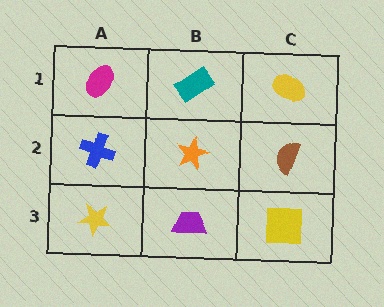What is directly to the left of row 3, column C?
A purple trapezoid.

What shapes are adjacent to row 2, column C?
A yellow ellipse (row 1, column C), a yellow square (row 3, column C), an orange star (row 2, column B).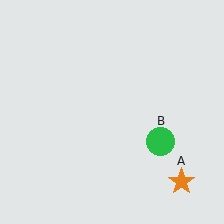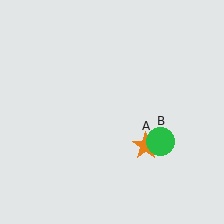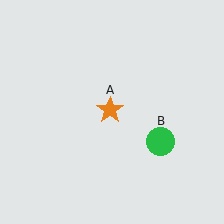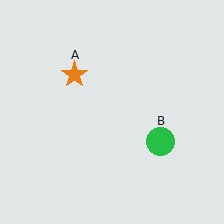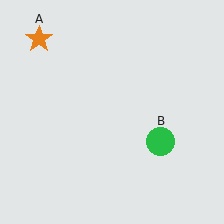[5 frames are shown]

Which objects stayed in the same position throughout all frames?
Green circle (object B) remained stationary.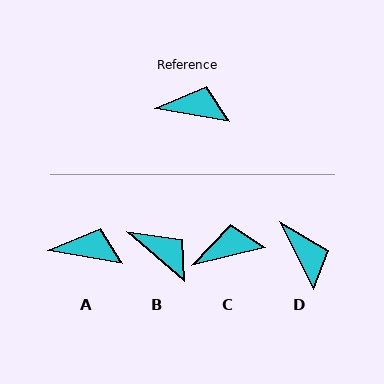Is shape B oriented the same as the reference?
No, it is off by about 31 degrees.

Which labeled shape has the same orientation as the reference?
A.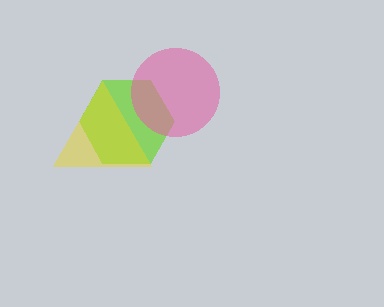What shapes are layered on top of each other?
The layered shapes are: a lime hexagon, a yellow triangle, a pink circle.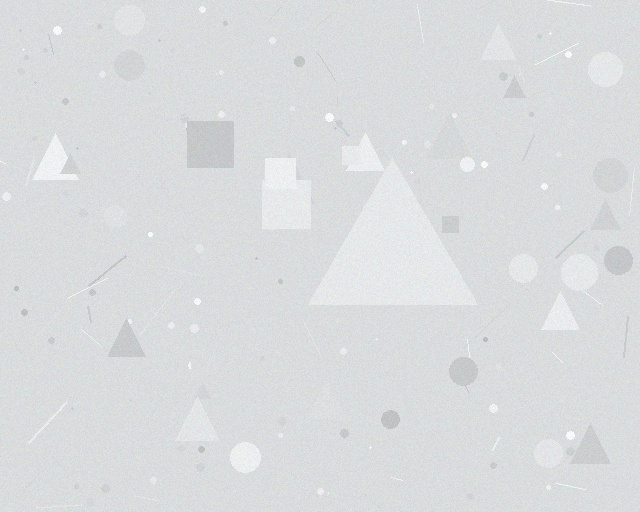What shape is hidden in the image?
A triangle is hidden in the image.